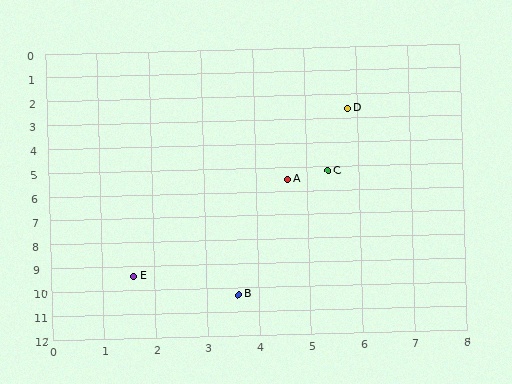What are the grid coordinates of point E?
Point E is at approximately (1.6, 9.4).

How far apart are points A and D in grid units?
Points A and D are about 3.1 grid units apart.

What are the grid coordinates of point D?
Point D is at approximately (5.8, 2.6).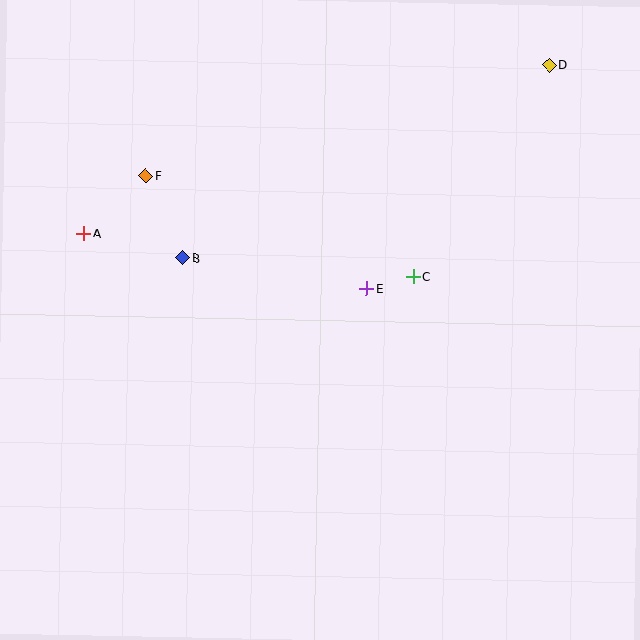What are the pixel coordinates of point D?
Point D is at (549, 65).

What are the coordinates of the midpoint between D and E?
The midpoint between D and E is at (458, 177).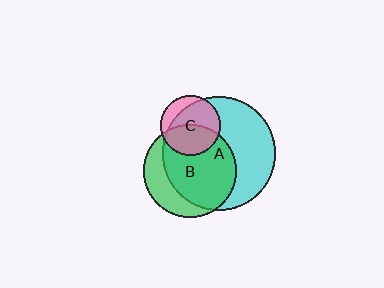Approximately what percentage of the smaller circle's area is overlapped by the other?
Approximately 80%.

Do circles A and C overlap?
Yes.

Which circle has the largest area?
Circle A (cyan).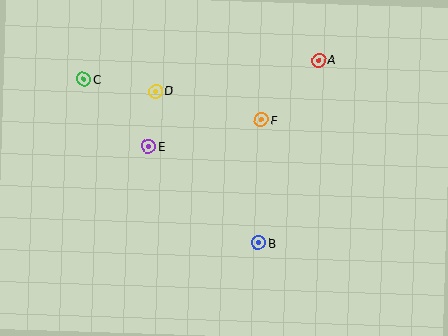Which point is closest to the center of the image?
Point F at (261, 120) is closest to the center.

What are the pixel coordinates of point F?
Point F is at (261, 120).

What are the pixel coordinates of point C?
Point C is at (83, 79).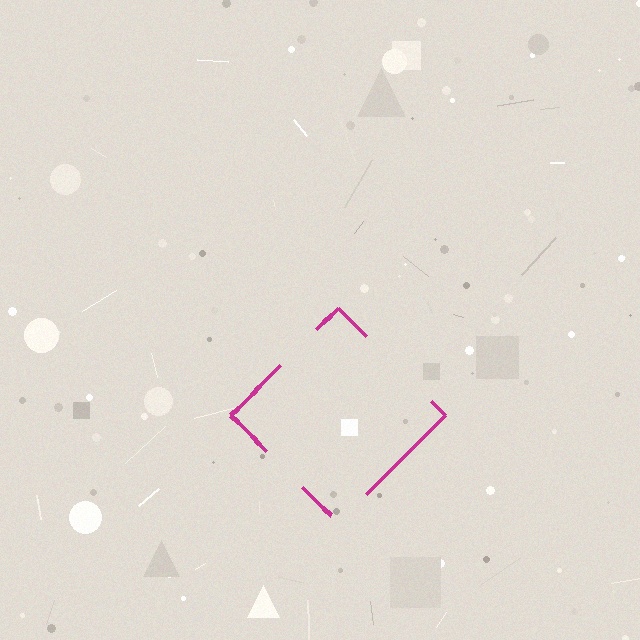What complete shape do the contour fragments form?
The contour fragments form a diamond.